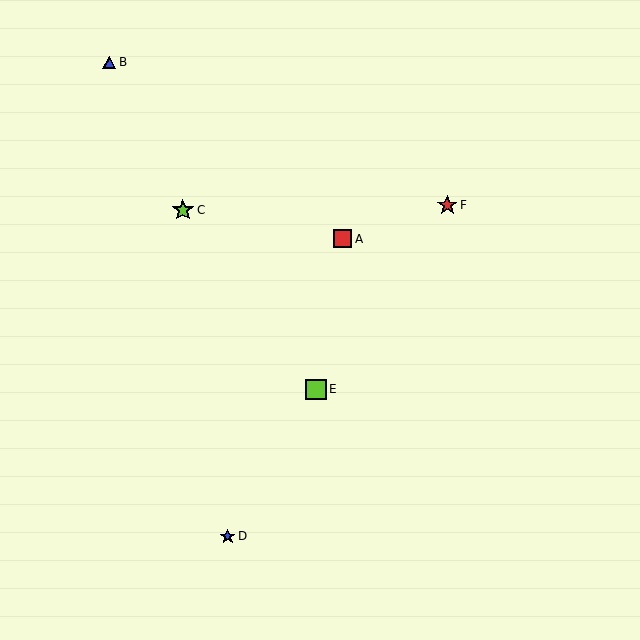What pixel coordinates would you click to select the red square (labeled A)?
Click at (343, 239) to select the red square A.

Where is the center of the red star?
The center of the red star is at (447, 205).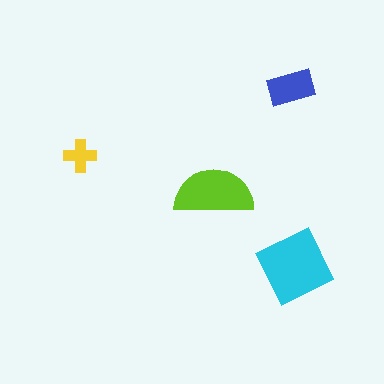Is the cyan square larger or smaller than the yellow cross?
Larger.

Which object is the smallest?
The yellow cross.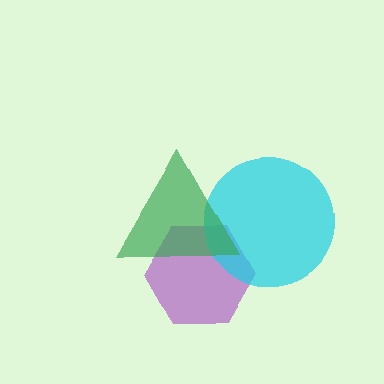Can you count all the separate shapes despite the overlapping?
Yes, there are 3 separate shapes.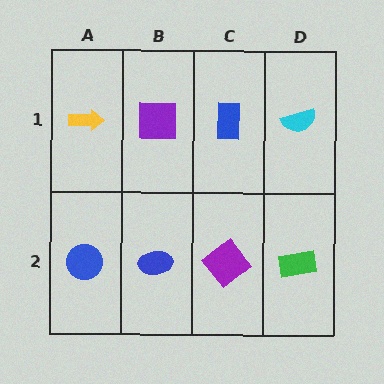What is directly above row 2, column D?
A cyan semicircle.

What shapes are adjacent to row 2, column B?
A purple square (row 1, column B), a blue circle (row 2, column A), a purple diamond (row 2, column C).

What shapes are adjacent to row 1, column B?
A blue ellipse (row 2, column B), a yellow arrow (row 1, column A), a blue rectangle (row 1, column C).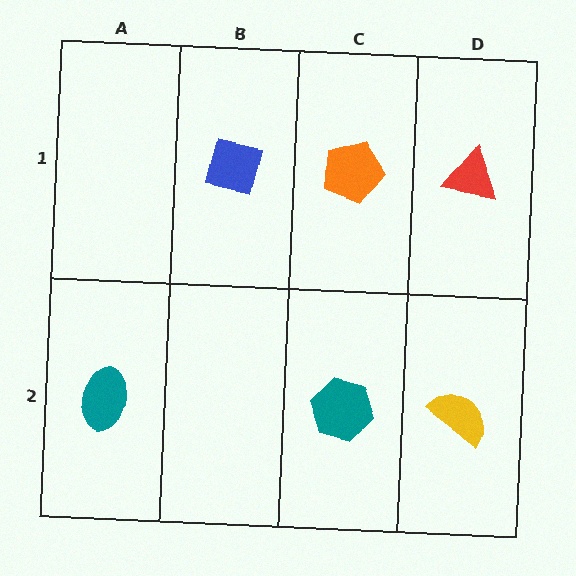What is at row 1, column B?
A blue square.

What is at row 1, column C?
An orange pentagon.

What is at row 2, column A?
A teal ellipse.